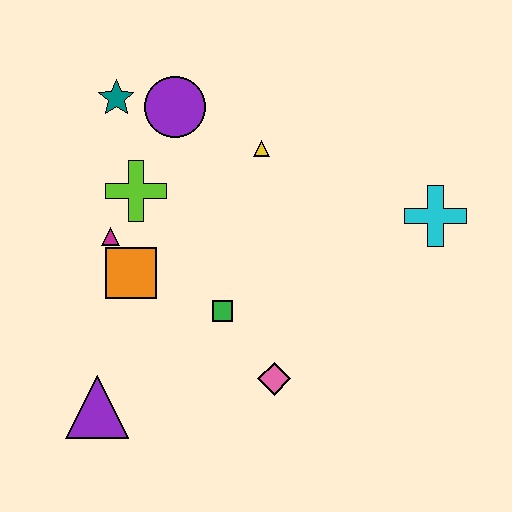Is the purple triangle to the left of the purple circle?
Yes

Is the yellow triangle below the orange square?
No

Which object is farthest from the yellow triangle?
The purple triangle is farthest from the yellow triangle.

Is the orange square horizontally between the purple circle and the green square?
No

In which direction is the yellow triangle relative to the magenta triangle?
The yellow triangle is to the right of the magenta triangle.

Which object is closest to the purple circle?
The teal star is closest to the purple circle.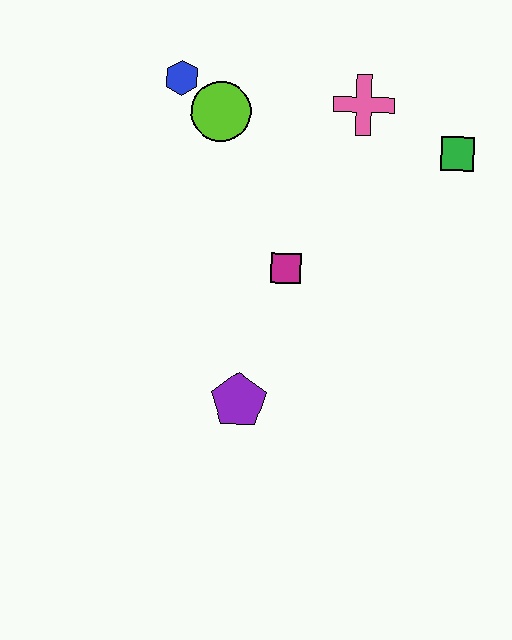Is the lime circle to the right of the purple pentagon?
No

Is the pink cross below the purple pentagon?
No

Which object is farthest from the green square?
The purple pentagon is farthest from the green square.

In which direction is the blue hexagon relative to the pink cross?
The blue hexagon is to the left of the pink cross.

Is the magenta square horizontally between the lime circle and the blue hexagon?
No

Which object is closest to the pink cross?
The green square is closest to the pink cross.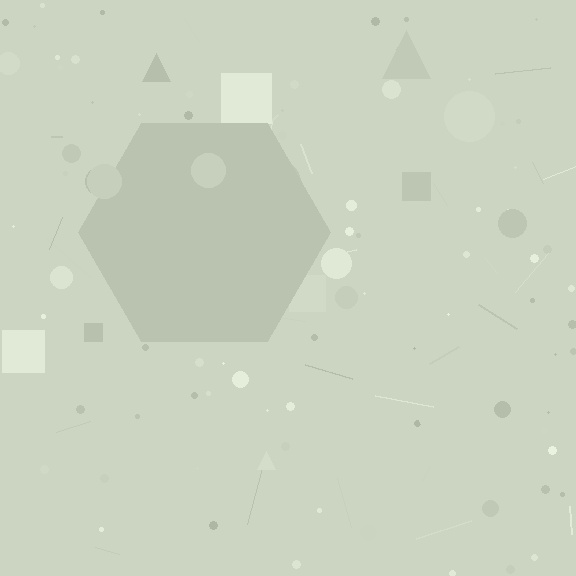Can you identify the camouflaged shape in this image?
The camouflaged shape is a hexagon.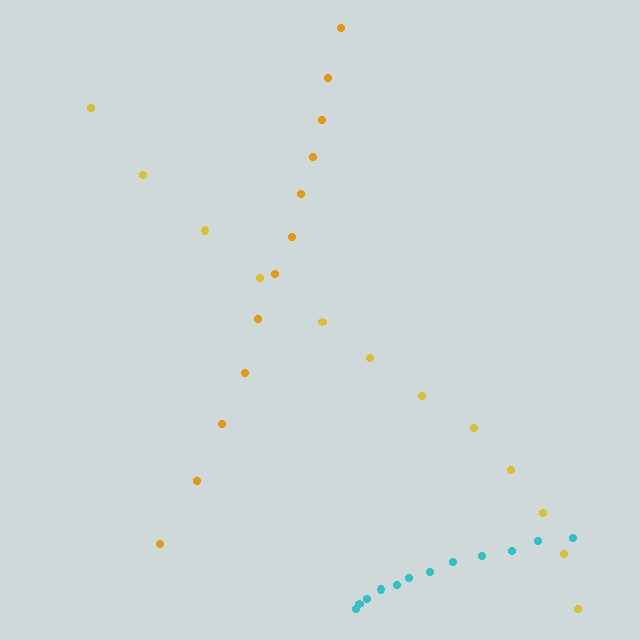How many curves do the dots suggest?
There are 3 distinct paths.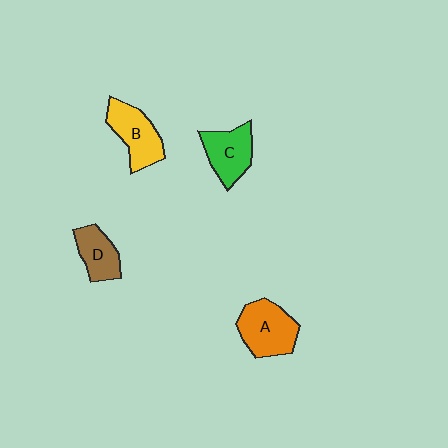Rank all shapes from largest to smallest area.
From largest to smallest: A (orange), B (yellow), C (green), D (brown).